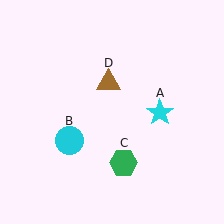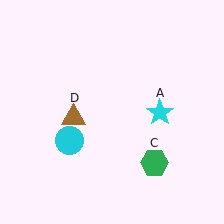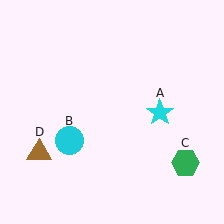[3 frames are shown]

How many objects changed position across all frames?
2 objects changed position: green hexagon (object C), brown triangle (object D).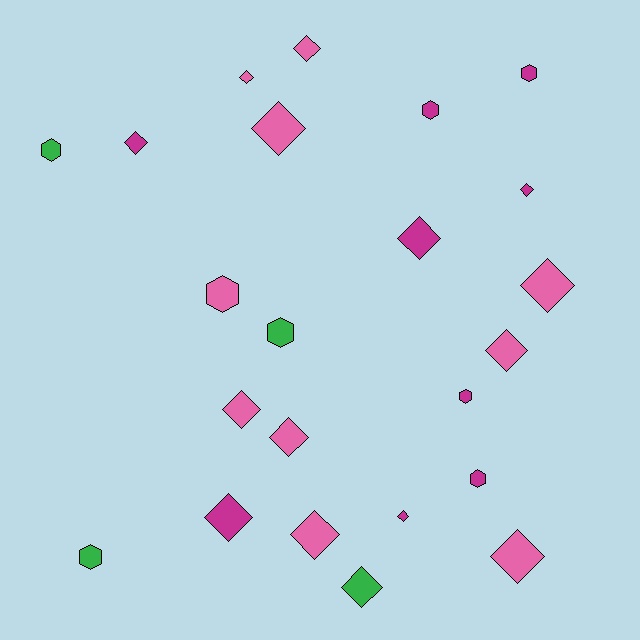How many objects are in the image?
There are 23 objects.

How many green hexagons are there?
There are 3 green hexagons.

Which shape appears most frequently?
Diamond, with 15 objects.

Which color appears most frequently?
Pink, with 10 objects.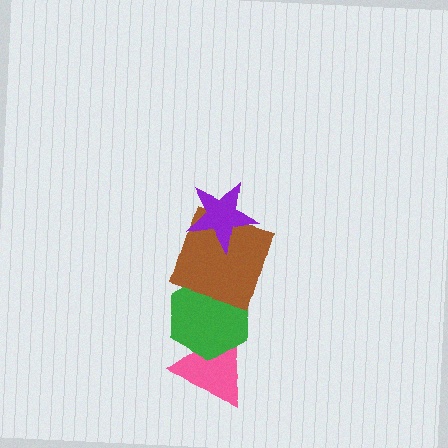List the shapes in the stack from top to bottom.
From top to bottom: the purple star, the brown square, the green hexagon, the pink triangle.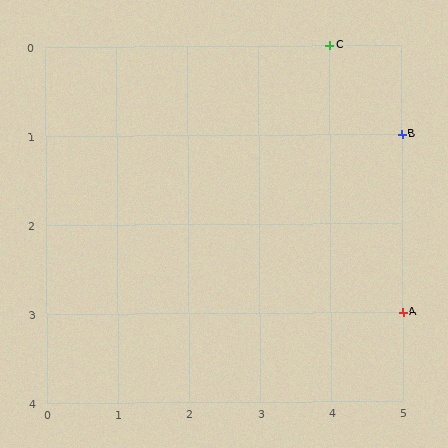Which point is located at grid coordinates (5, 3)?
Point A is at (5, 3).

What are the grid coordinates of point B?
Point B is at grid coordinates (5, 1).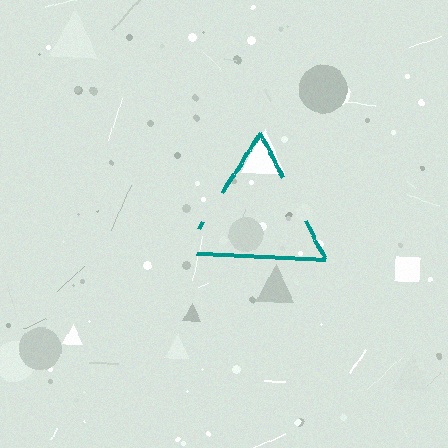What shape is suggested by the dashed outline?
The dashed outline suggests a triangle.